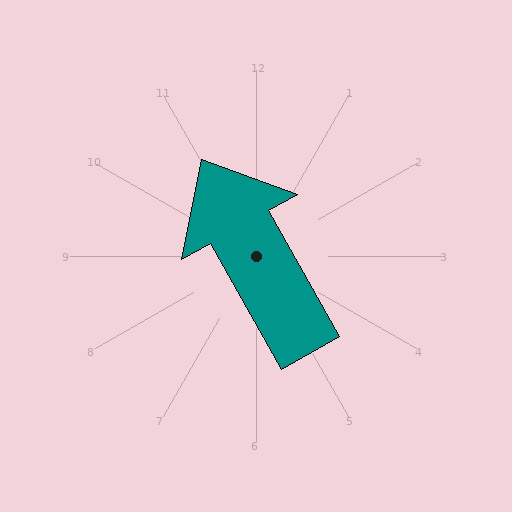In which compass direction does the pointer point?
Northwest.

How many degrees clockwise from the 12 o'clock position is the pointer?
Approximately 331 degrees.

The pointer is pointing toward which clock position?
Roughly 11 o'clock.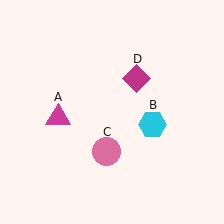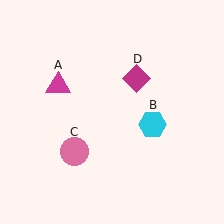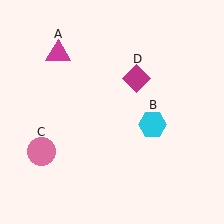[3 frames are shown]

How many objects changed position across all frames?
2 objects changed position: magenta triangle (object A), pink circle (object C).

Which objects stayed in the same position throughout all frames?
Cyan hexagon (object B) and magenta diamond (object D) remained stationary.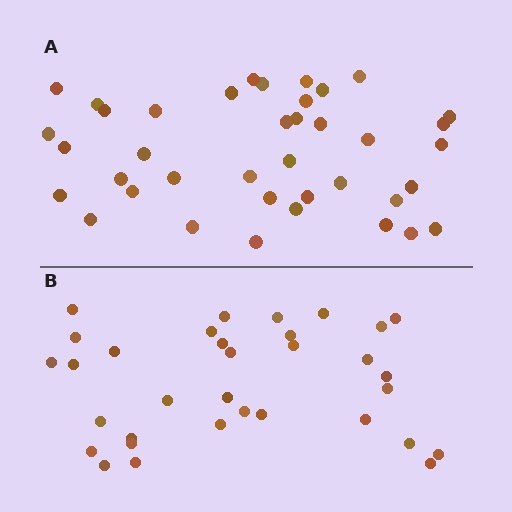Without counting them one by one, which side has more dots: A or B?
Region A (the top region) has more dots.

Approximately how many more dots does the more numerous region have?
Region A has about 6 more dots than region B.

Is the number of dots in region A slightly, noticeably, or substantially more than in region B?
Region A has only slightly more — the two regions are fairly close. The ratio is roughly 1.2 to 1.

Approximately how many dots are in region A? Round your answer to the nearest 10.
About 40 dots. (The exact count is 39, which rounds to 40.)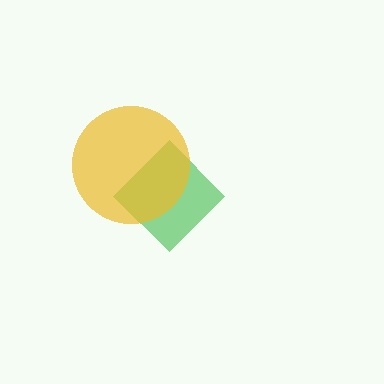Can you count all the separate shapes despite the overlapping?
Yes, there are 2 separate shapes.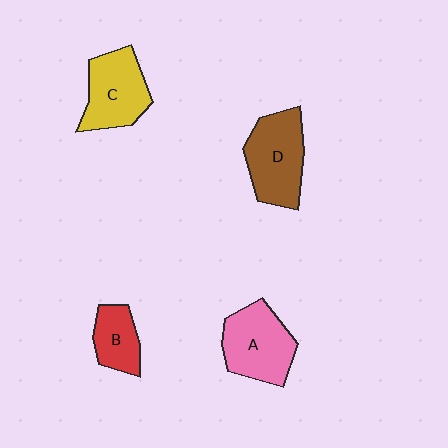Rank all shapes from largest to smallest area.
From largest to smallest: D (brown), A (pink), C (yellow), B (red).